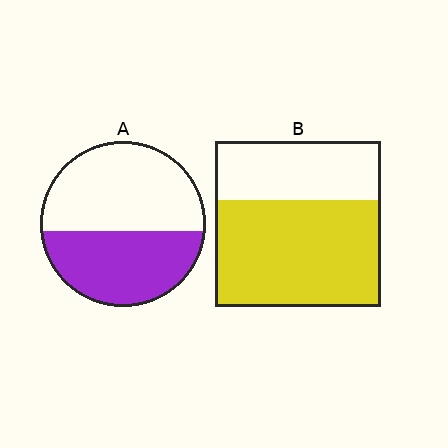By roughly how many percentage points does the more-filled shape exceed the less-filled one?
By roughly 20 percentage points (B over A).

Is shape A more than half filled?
No.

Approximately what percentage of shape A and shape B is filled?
A is approximately 45% and B is approximately 65%.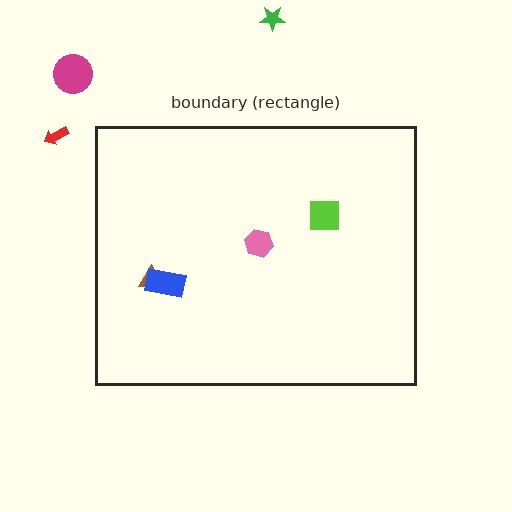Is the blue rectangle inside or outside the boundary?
Inside.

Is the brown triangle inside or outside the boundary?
Inside.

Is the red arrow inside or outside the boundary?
Outside.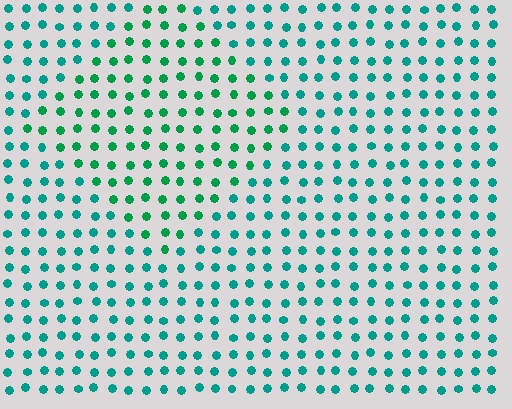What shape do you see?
I see a diamond.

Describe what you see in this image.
The image is filled with small teal elements in a uniform arrangement. A diamond-shaped region is visible where the elements are tinted to a slightly different hue, forming a subtle color boundary.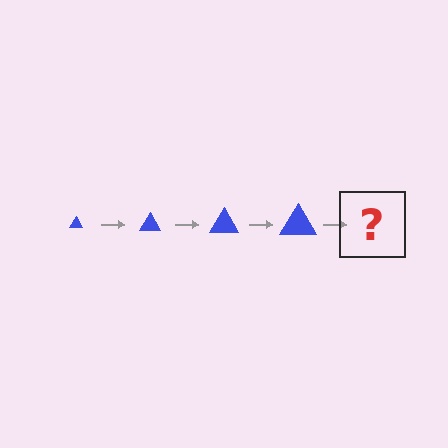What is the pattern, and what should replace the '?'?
The pattern is that the triangle gets progressively larger each step. The '?' should be a blue triangle, larger than the previous one.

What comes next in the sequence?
The next element should be a blue triangle, larger than the previous one.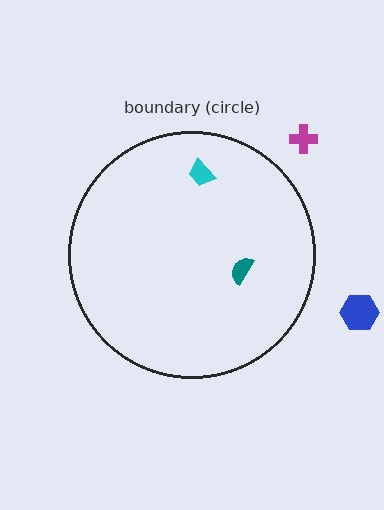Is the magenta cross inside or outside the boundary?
Outside.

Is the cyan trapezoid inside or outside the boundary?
Inside.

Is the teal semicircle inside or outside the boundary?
Inside.